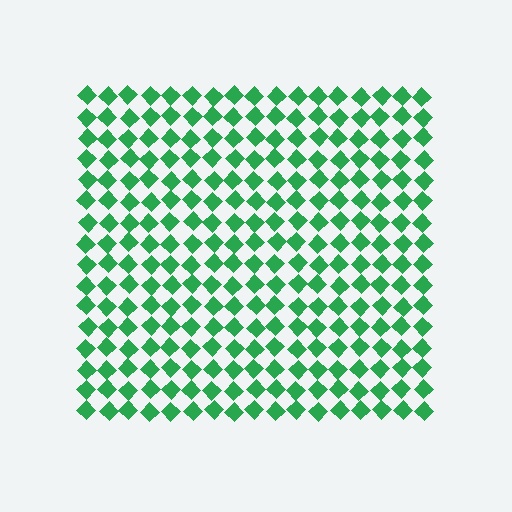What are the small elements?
The small elements are diamonds.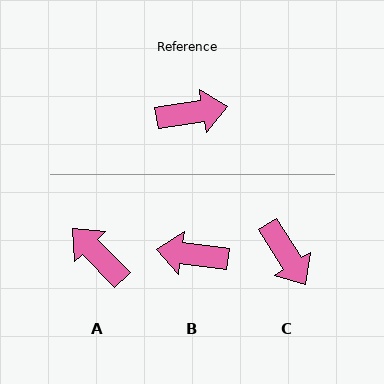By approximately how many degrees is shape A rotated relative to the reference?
Approximately 125 degrees counter-clockwise.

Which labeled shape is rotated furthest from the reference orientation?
B, about 163 degrees away.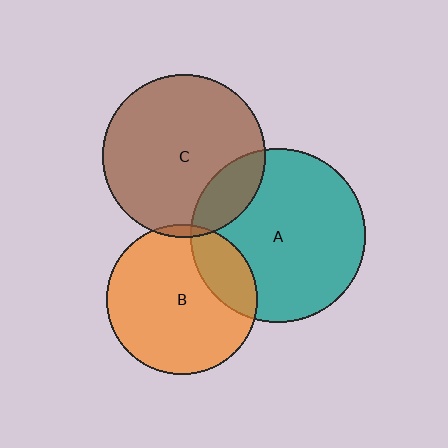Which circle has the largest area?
Circle A (teal).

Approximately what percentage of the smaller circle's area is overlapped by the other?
Approximately 15%.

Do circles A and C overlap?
Yes.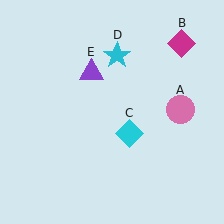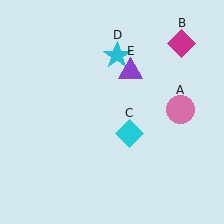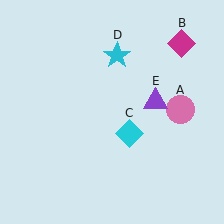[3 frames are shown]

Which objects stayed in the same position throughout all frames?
Pink circle (object A) and magenta diamond (object B) and cyan diamond (object C) and cyan star (object D) remained stationary.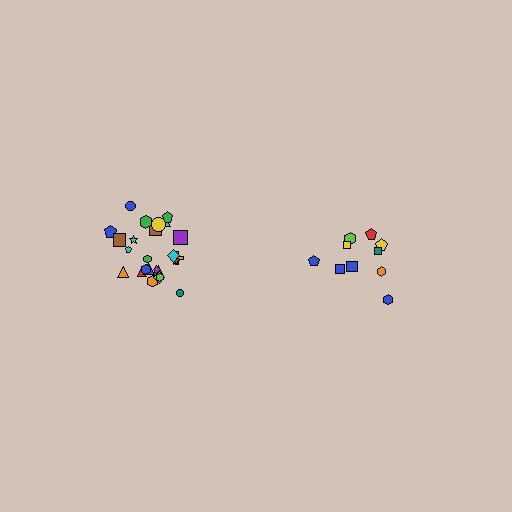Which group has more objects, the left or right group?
The left group.